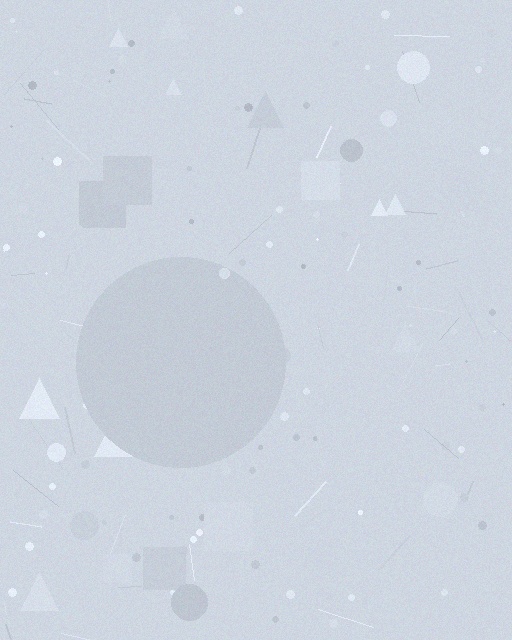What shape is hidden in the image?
A circle is hidden in the image.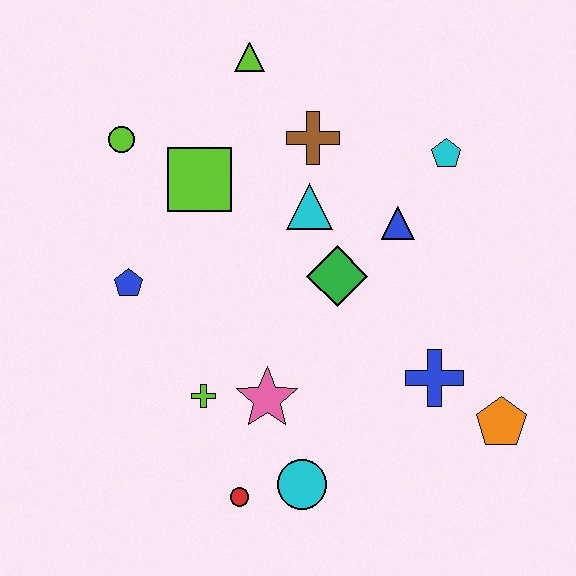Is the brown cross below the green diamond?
No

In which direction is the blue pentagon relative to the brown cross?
The blue pentagon is to the left of the brown cross.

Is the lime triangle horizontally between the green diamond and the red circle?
Yes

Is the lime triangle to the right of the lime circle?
Yes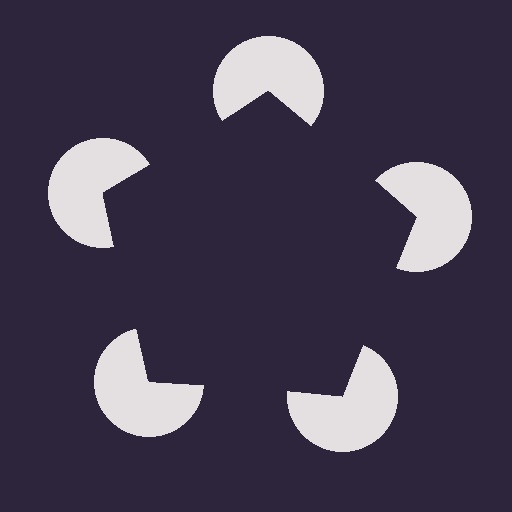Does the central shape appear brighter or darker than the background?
It typically appears slightly darker than the background, even though no actual brightness change is drawn.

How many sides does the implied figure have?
5 sides.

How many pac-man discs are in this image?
There are 5 — one at each vertex of the illusory pentagon.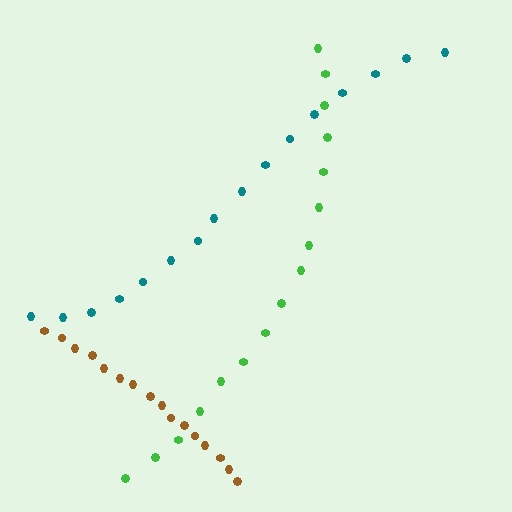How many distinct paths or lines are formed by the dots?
There are 3 distinct paths.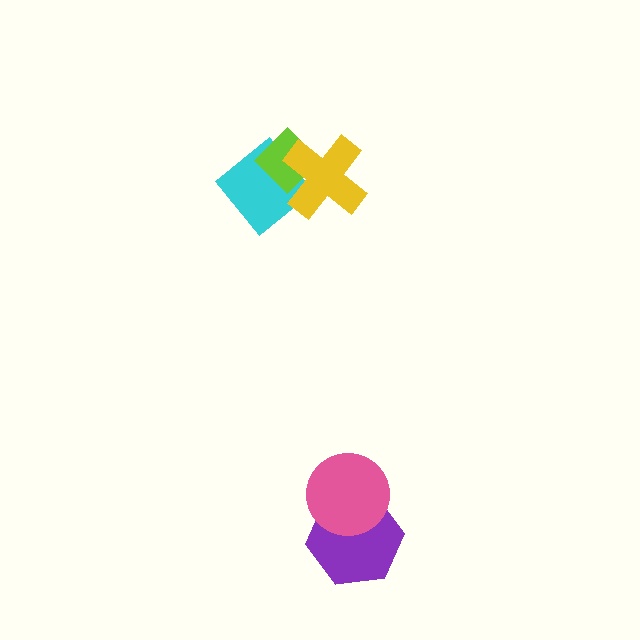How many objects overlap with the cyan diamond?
2 objects overlap with the cyan diamond.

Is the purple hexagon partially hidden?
Yes, it is partially covered by another shape.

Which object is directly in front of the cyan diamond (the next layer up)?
The lime diamond is directly in front of the cyan diamond.